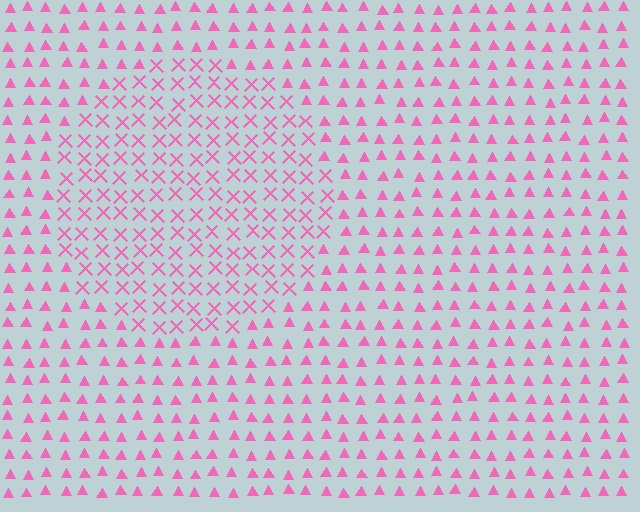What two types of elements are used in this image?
The image uses X marks inside the circle region and triangles outside it.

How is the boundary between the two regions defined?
The boundary is defined by a change in element shape: X marks inside vs. triangles outside. All elements share the same color and spacing.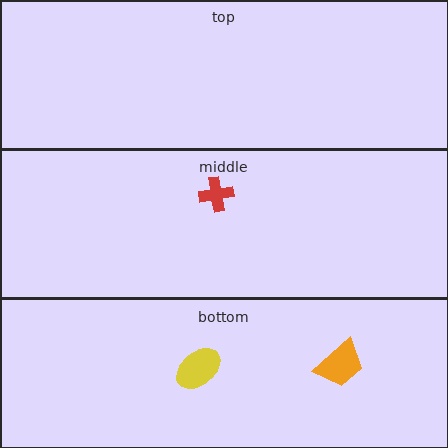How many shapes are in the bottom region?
2.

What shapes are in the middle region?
The red cross.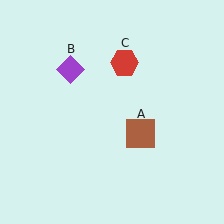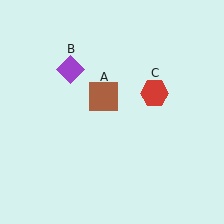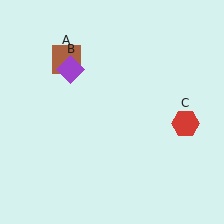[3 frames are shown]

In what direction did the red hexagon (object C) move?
The red hexagon (object C) moved down and to the right.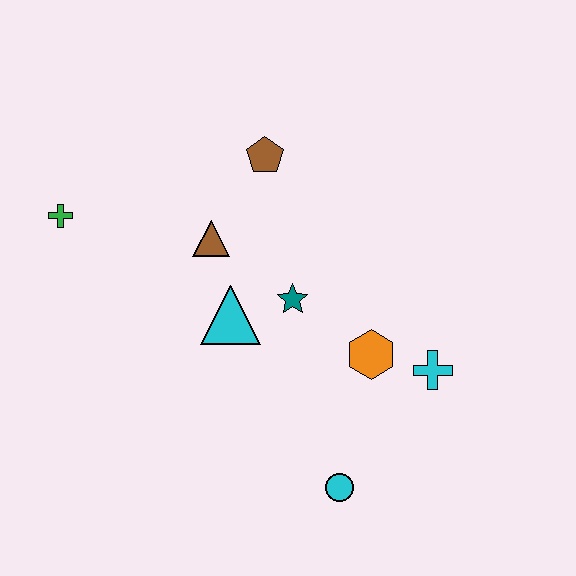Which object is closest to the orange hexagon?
The cyan cross is closest to the orange hexagon.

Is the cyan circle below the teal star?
Yes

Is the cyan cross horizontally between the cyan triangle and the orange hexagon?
No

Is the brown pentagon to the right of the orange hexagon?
No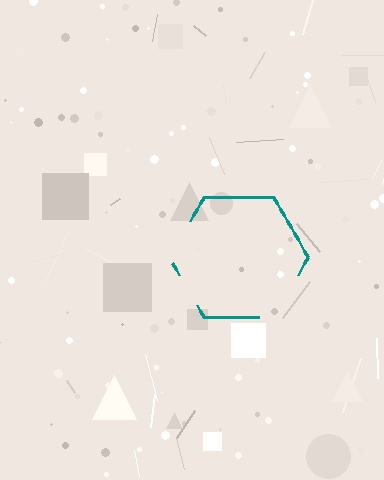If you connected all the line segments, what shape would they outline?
They would outline a hexagon.